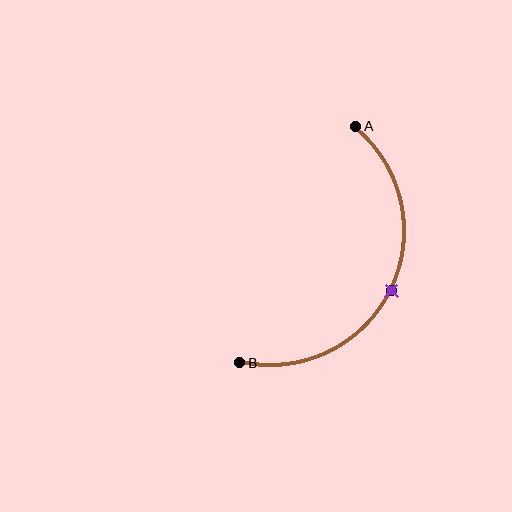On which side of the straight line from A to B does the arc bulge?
The arc bulges to the right of the straight line connecting A and B.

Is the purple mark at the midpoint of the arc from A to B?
Yes. The purple mark lies on the arc at equal arc-length from both A and B — it is the arc midpoint.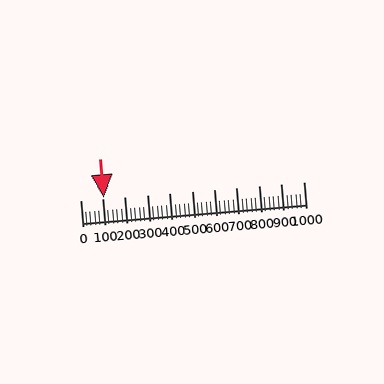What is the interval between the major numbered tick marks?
The major tick marks are spaced 100 units apart.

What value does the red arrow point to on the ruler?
The red arrow points to approximately 104.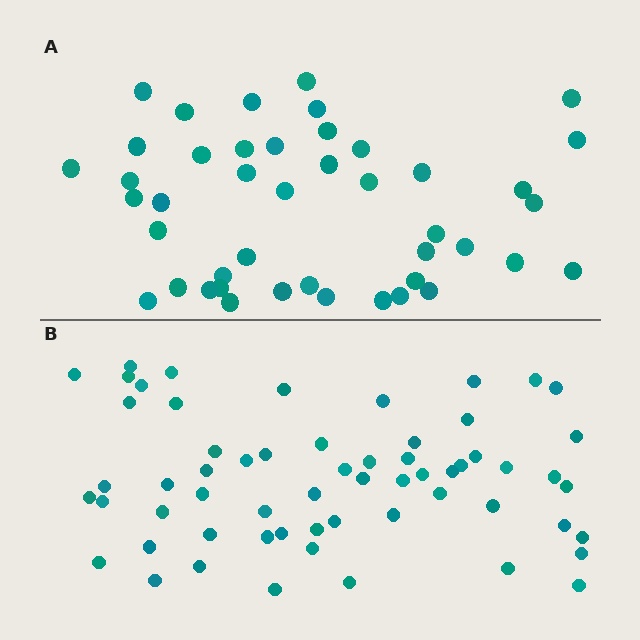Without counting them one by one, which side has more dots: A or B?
Region B (the bottom region) has more dots.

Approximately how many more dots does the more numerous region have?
Region B has approximately 15 more dots than region A.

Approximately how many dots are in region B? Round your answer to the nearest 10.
About 60 dots.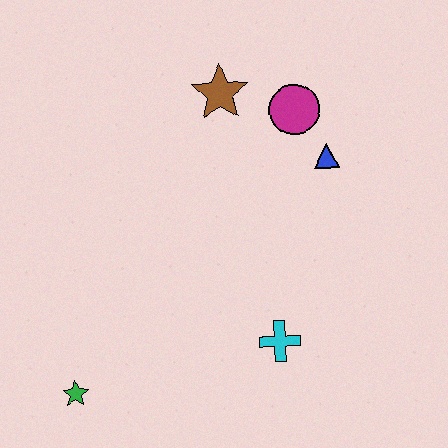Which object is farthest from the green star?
The magenta circle is farthest from the green star.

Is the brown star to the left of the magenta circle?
Yes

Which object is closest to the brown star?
The magenta circle is closest to the brown star.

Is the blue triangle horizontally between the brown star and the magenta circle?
No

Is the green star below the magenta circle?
Yes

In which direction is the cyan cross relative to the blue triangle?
The cyan cross is below the blue triangle.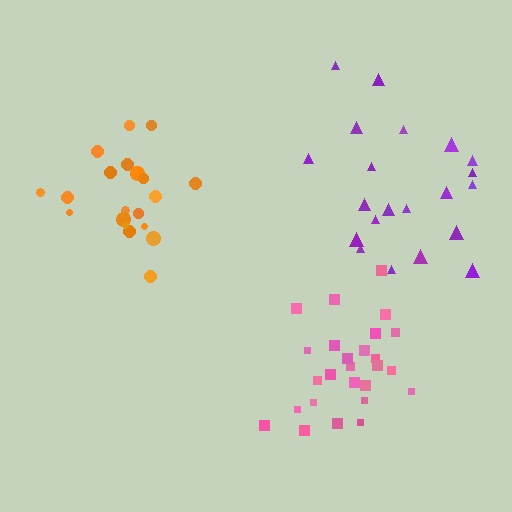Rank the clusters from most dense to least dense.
pink, orange, purple.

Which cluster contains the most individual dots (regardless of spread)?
Pink (26).